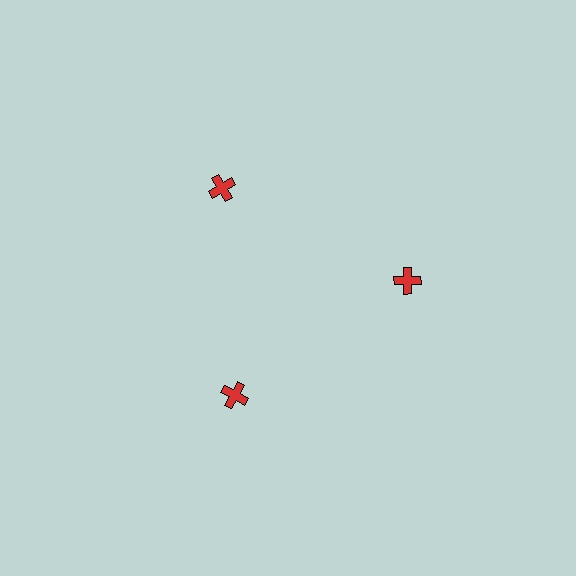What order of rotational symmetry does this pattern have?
This pattern has 3-fold rotational symmetry.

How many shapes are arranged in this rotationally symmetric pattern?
There are 3 shapes, arranged in 3 groups of 1.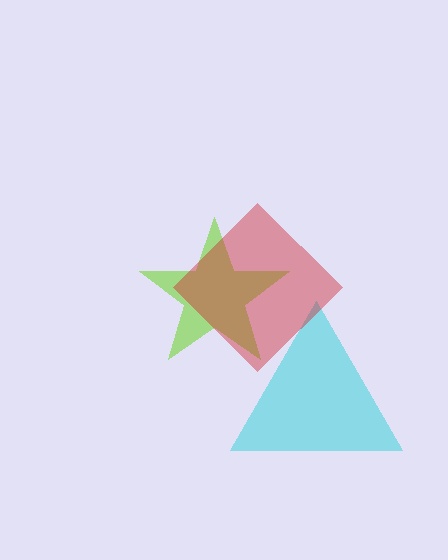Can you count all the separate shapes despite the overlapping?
Yes, there are 3 separate shapes.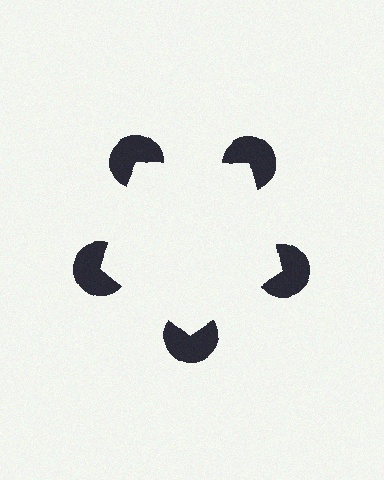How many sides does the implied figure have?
5 sides.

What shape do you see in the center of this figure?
An illusory pentagon — its edges are inferred from the aligned wedge cuts in the pac-man discs, not physically drawn.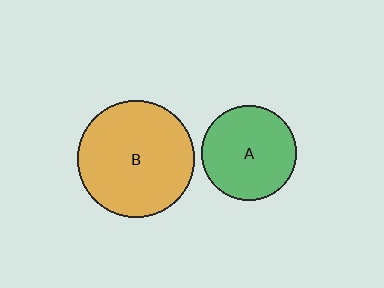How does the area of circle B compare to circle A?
Approximately 1.5 times.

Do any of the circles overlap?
No, none of the circles overlap.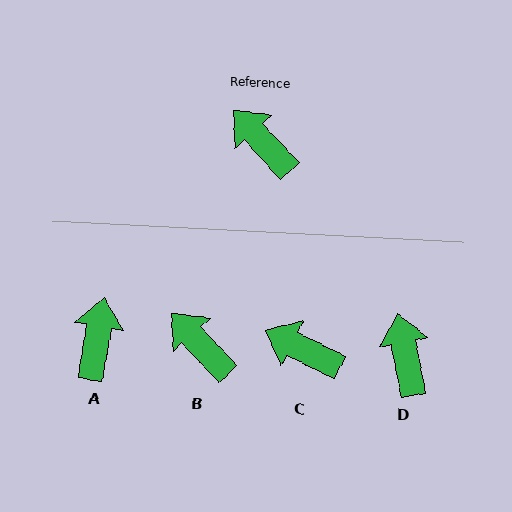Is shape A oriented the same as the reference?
No, it is off by about 52 degrees.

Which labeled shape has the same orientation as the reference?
B.